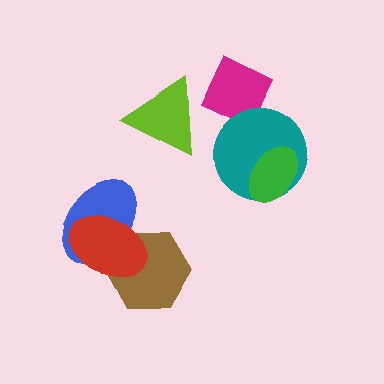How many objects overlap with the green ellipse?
1 object overlaps with the green ellipse.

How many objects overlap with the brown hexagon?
2 objects overlap with the brown hexagon.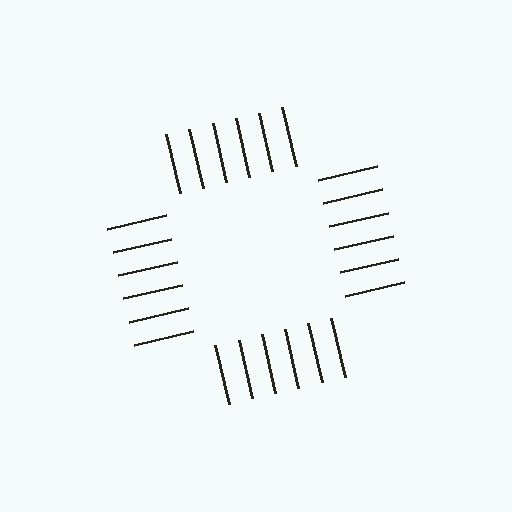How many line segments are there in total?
24 — 6 along each of the 4 edges.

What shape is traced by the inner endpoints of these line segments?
An illusory square — the line segments terminate on its edges but no continuous stroke is drawn.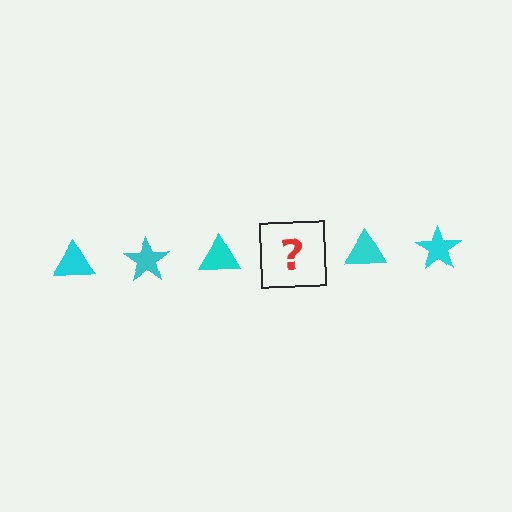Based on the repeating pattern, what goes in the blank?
The blank should be a cyan star.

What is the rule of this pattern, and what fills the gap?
The rule is that the pattern cycles through triangle, star shapes in cyan. The gap should be filled with a cyan star.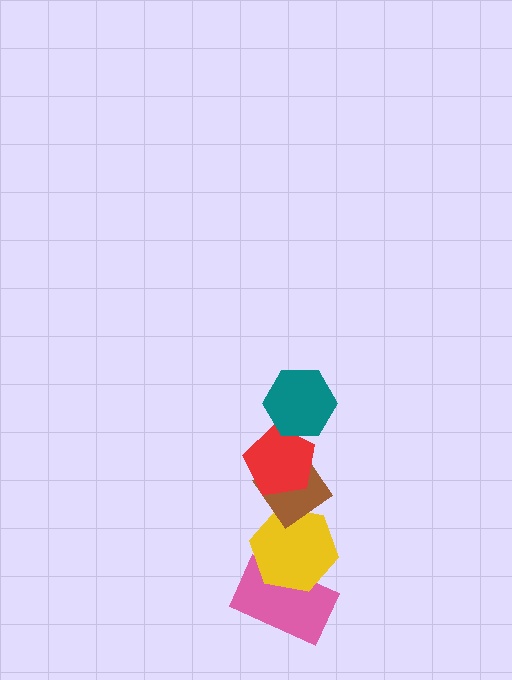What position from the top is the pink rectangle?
The pink rectangle is 5th from the top.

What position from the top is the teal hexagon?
The teal hexagon is 1st from the top.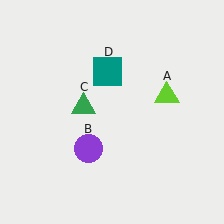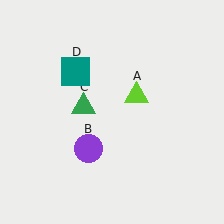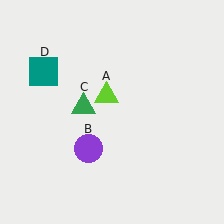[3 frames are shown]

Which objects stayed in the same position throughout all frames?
Purple circle (object B) and green triangle (object C) remained stationary.